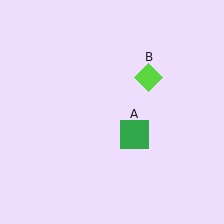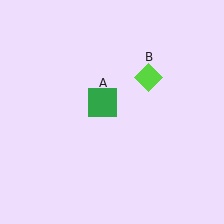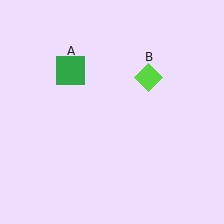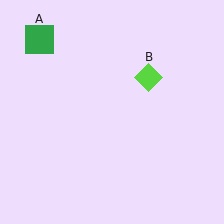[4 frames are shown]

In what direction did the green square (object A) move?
The green square (object A) moved up and to the left.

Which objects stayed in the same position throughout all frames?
Lime diamond (object B) remained stationary.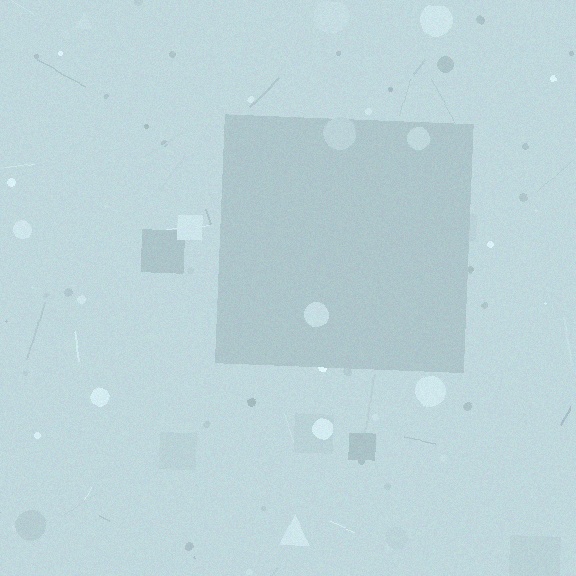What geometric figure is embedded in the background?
A square is embedded in the background.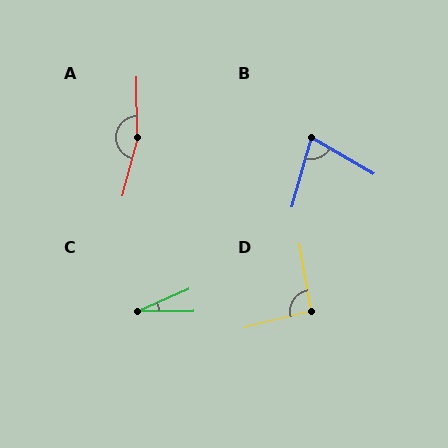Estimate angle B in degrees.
Approximately 76 degrees.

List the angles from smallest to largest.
C (24°), B (76°), D (94°), A (165°).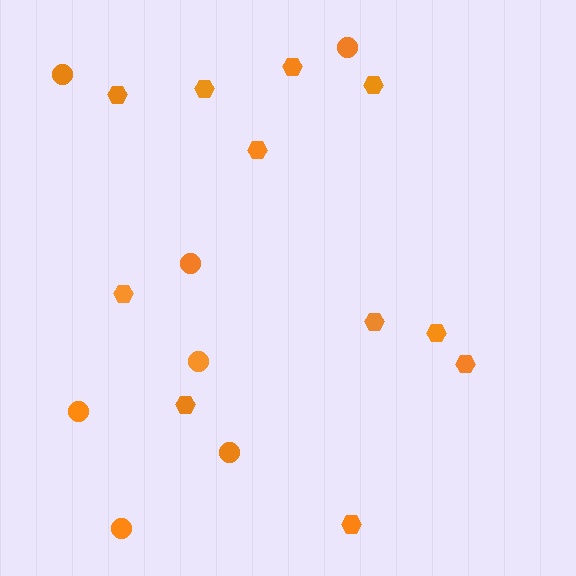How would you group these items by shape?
There are 2 groups: one group of hexagons (11) and one group of circles (7).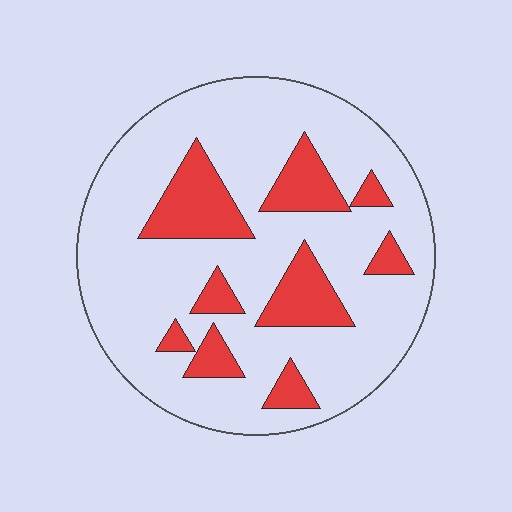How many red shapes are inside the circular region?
9.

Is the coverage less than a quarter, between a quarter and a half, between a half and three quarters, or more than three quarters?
Less than a quarter.